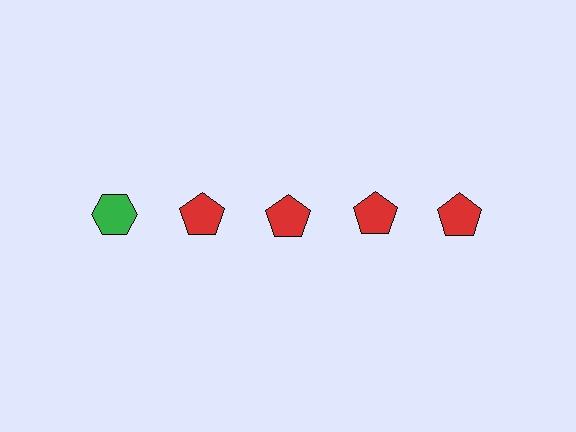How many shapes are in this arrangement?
There are 5 shapes arranged in a grid pattern.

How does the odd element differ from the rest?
It differs in both color (green instead of red) and shape (hexagon instead of pentagon).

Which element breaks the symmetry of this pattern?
The green hexagon in the top row, leftmost column breaks the symmetry. All other shapes are red pentagons.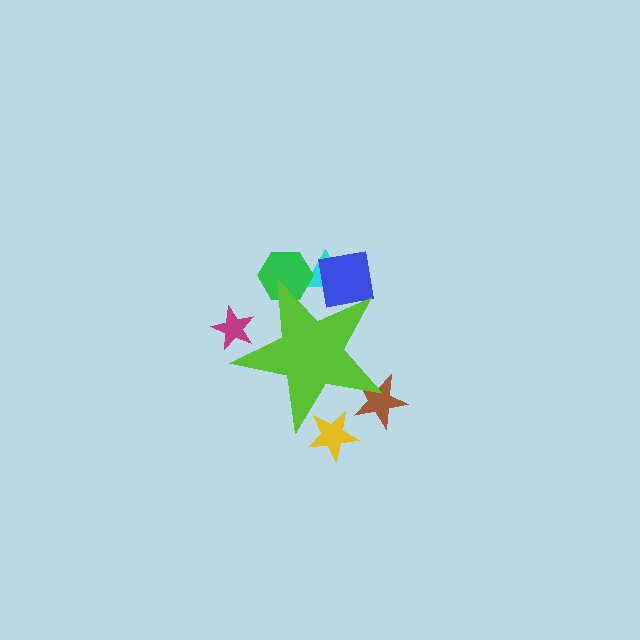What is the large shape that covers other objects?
A lime star.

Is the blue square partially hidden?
Yes, the blue square is partially hidden behind the lime star.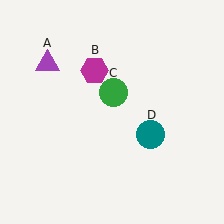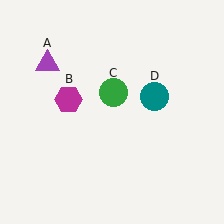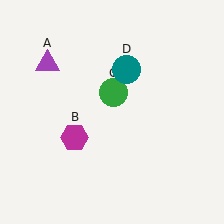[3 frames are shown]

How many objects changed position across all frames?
2 objects changed position: magenta hexagon (object B), teal circle (object D).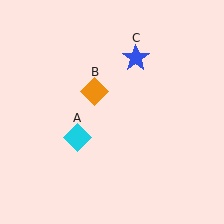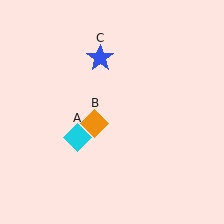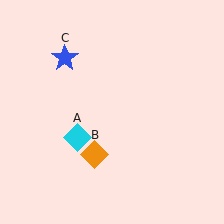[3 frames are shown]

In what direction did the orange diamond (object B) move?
The orange diamond (object B) moved down.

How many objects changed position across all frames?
2 objects changed position: orange diamond (object B), blue star (object C).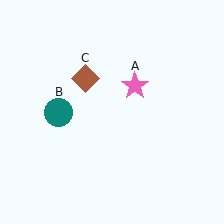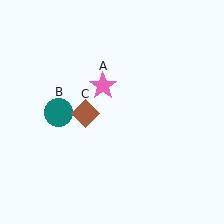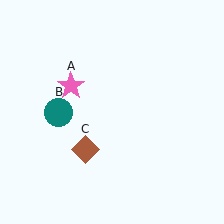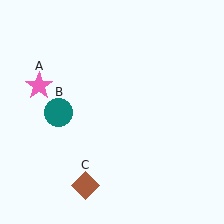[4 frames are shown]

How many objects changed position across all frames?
2 objects changed position: pink star (object A), brown diamond (object C).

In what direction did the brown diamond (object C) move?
The brown diamond (object C) moved down.